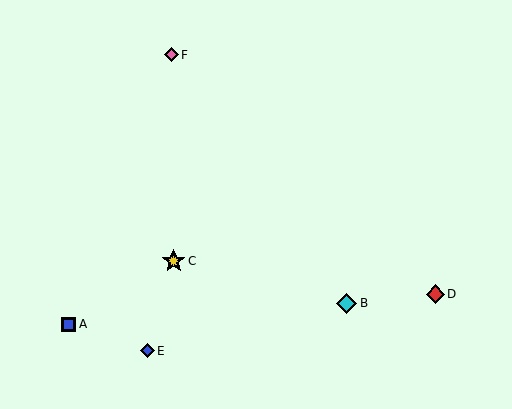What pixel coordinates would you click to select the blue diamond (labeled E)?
Click at (147, 351) to select the blue diamond E.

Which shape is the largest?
The yellow star (labeled C) is the largest.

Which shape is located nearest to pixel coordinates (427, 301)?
The red diamond (labeled D) at (435, 294) is nearest to that location.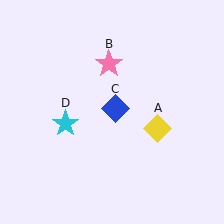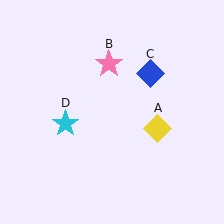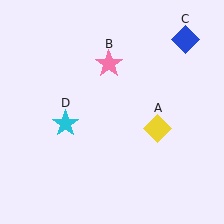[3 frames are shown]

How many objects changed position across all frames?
1 object changed position: blue diamond (object C).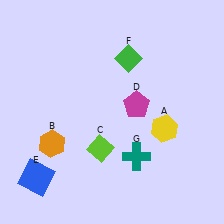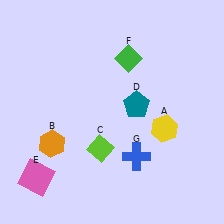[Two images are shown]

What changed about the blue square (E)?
In Image 1, E is blue. In Image 2, it changed to pink.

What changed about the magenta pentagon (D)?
In Image 1, D is magenta. In Image 2, it changed to teal.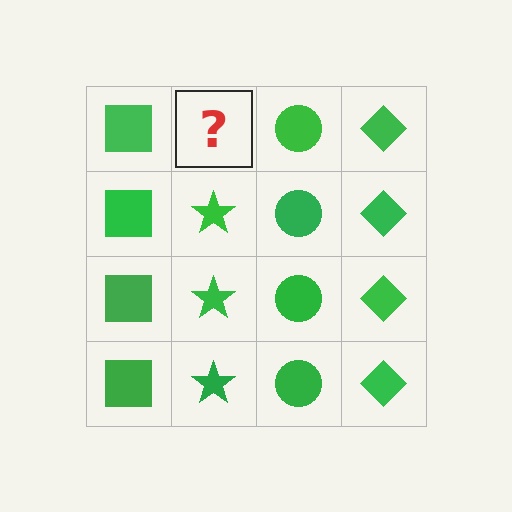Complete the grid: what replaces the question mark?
The question mark should be replaced with a green star.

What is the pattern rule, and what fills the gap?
The rule is that each column has a consistent shape. The gap should be filled with a green star.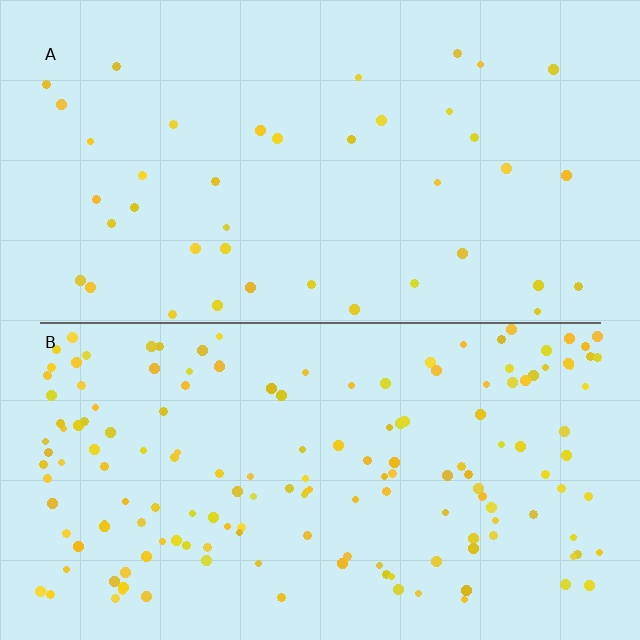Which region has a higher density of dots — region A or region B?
B (the bottom).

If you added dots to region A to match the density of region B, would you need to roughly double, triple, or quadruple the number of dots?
Approximately quadruple.